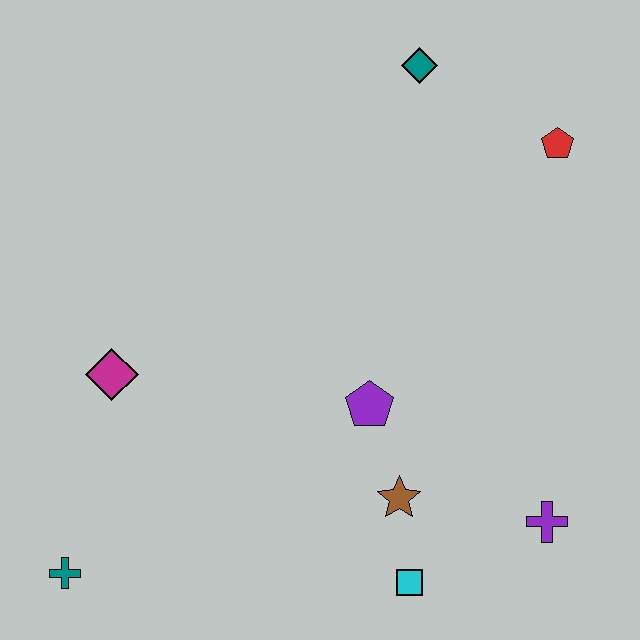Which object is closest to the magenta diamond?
The teal cross is closest to the magenta diamond.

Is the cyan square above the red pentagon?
No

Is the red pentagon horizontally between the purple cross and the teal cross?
No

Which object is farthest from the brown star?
The teal diamond is farthest from the brown star.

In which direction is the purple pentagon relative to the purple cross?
The purple pentagon is to the left of the purple cross.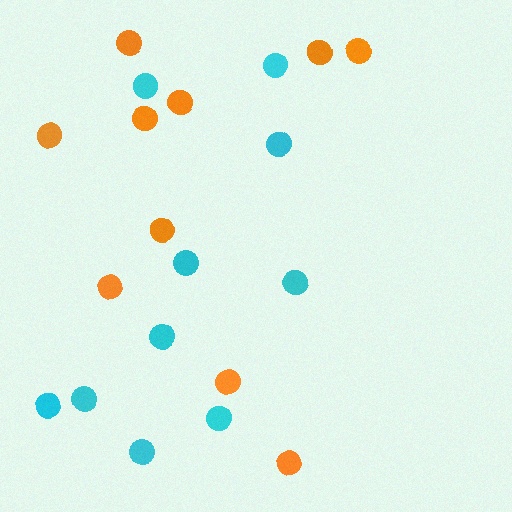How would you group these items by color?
There are 2 groups: one group of orange circles (10) and one group of cyan circles (10).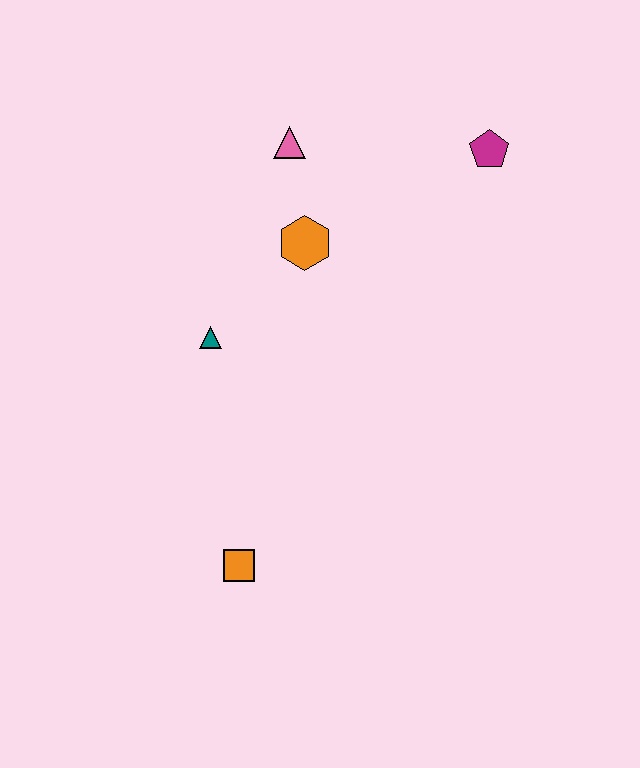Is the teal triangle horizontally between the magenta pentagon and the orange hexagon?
No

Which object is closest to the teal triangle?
The orange hexagon is closest to the teal triangle.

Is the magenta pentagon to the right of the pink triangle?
Yes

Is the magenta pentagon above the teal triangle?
Yes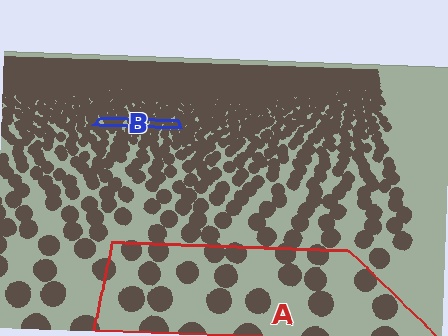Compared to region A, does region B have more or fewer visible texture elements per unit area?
Region B has more texture elements per unit area — they are packed more densely because it is farther away.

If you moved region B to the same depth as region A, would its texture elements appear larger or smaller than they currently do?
They would appear larger. At a closer depth, the same texture elements are projected at a bigger on-screen size.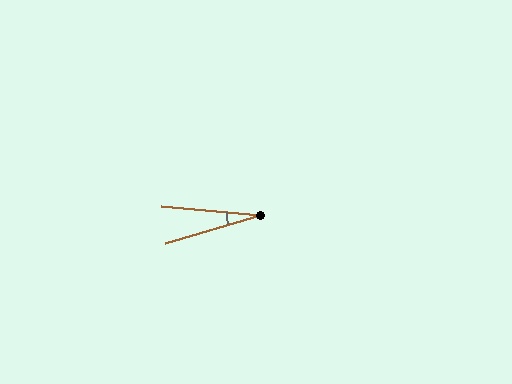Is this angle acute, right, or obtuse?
It is acute.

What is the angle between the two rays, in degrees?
Approximately 22 degrees.